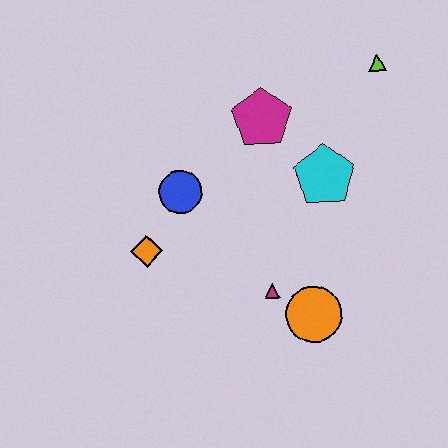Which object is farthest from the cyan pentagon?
The orange diamond is farthest from the cyan pentagon.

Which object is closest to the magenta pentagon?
The cyan pentagon is closest to the magenta pentagon.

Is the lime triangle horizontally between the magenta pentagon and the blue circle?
No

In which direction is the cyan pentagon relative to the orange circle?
The cyan pentagon is above the orange circle.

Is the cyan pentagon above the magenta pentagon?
No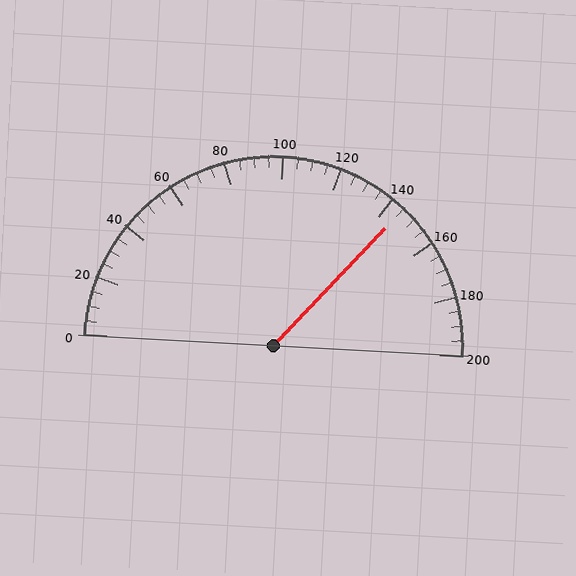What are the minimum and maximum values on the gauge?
The gauge ranges from 0 to 200.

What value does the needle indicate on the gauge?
The needle indicates approximately 145.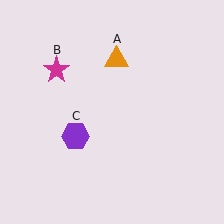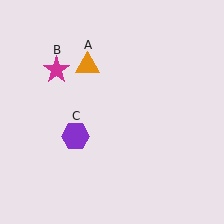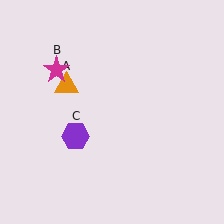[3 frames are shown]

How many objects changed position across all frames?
1 object changed position: orange triangle (object A).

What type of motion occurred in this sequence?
The orange triangle (object A) rotated counterclockwise around the center of the scene.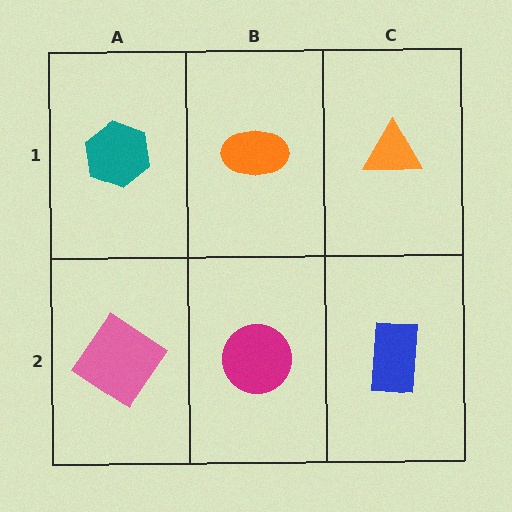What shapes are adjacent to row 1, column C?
A blue rectangle (row 2, column C), an orange ellipse (row 1, column B).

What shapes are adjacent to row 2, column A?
A teal hexagon (row 1, column A), a magenta circle (row 2, column B).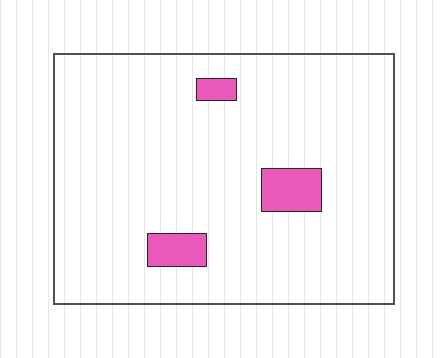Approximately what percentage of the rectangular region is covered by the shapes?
Approximately 5%.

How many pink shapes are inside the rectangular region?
3.